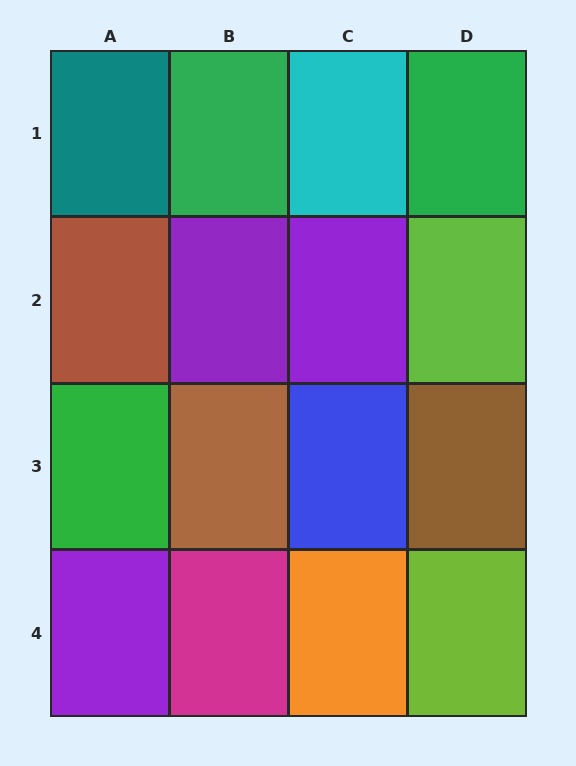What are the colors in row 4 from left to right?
Purple, magenta, orange, lime.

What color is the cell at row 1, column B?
Green.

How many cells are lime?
2 cells are lime.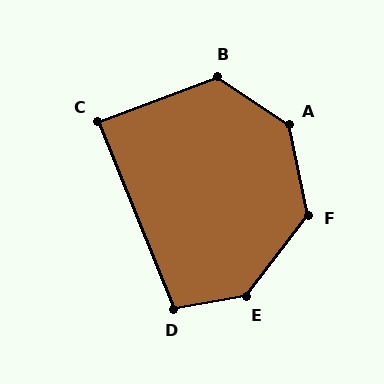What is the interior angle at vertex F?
Approximately 132 degrees (obtuse).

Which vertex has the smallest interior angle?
C, at approximately 88 degrees.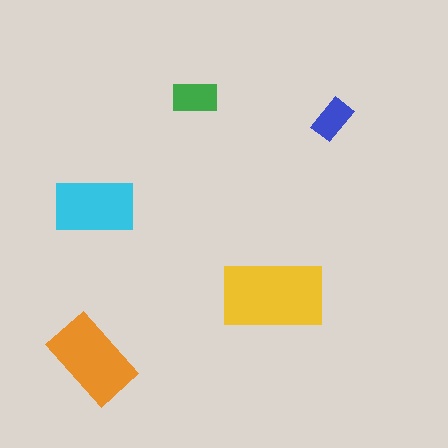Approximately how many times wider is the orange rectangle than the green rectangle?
About 2 times wider.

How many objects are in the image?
There are 5 objects in the image.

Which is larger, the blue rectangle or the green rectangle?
The green one.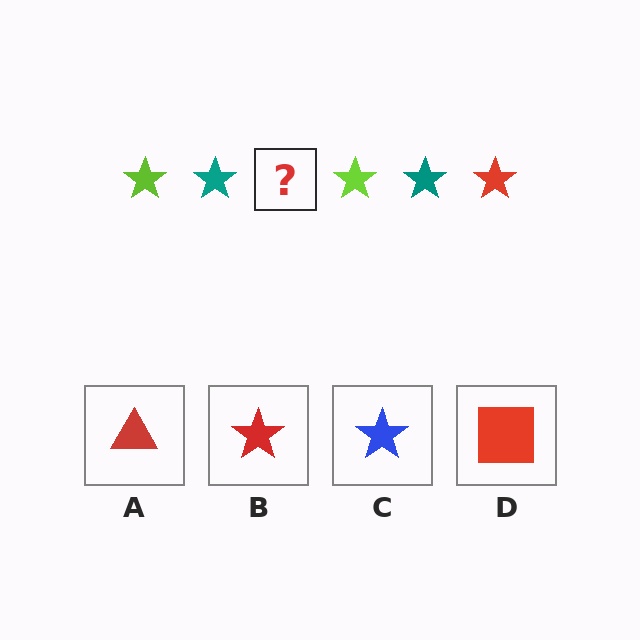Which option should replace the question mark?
Option B.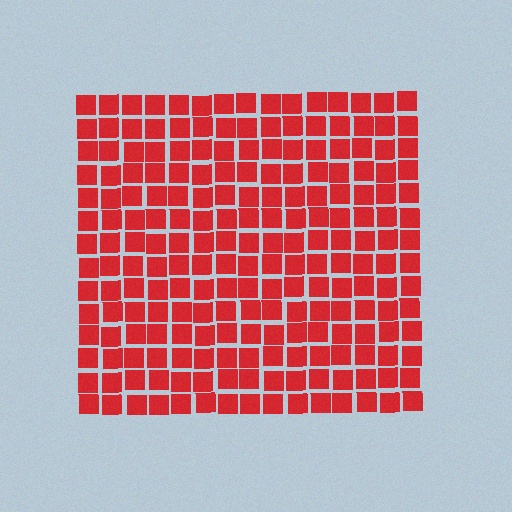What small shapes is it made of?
It is made of small squares.